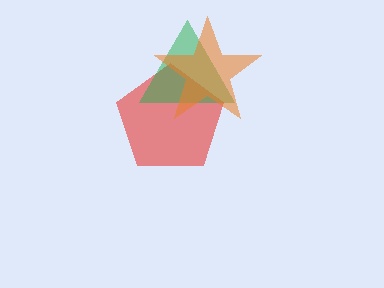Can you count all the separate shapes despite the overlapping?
Yes, there are 3 separate shapes.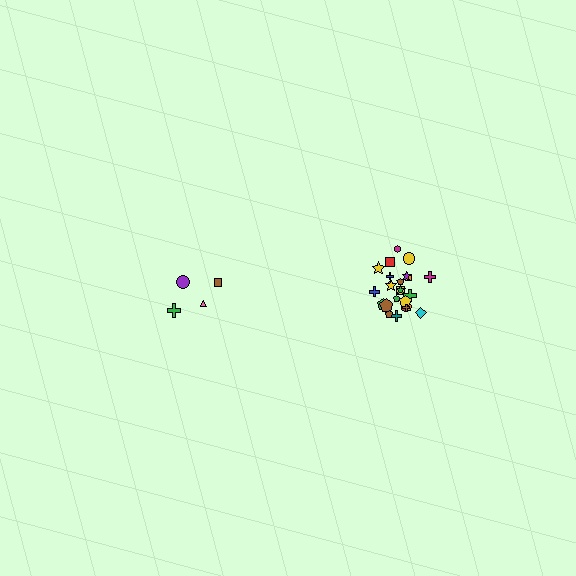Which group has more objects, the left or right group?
The right group.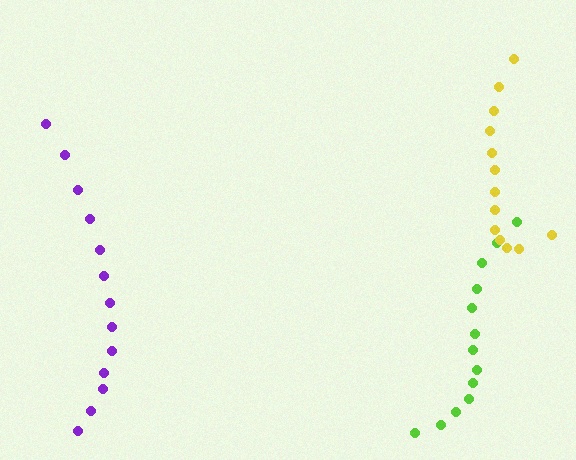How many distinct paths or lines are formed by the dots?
There are 3 distinct paths.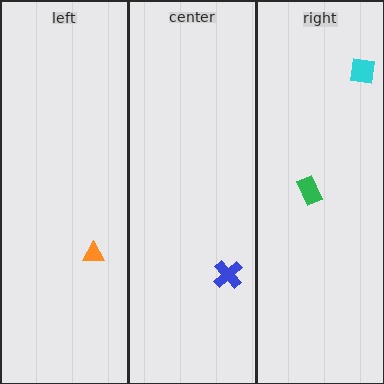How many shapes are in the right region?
2.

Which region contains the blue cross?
The center region.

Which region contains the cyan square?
The right region.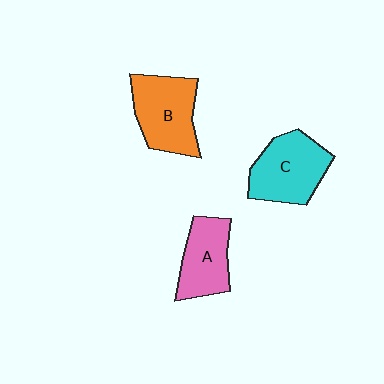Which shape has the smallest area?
Shape A (pink).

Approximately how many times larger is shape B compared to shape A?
Approximately 1.2 times.